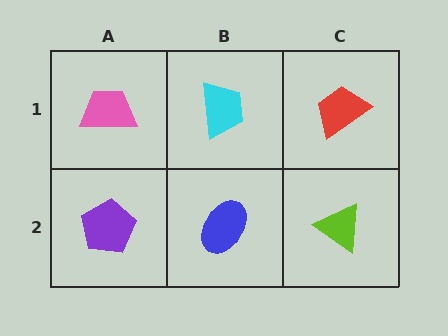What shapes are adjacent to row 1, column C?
A lime triangle (row 2, column C), a cyan trapezoid (row 1, column B).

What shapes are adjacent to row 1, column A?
A purple pentagon (row 2, column A), a cyan trapezoid (row 1, column B).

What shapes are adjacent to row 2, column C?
A red trapezoid (row 1, column C), a blue ellipse (row 2, column B).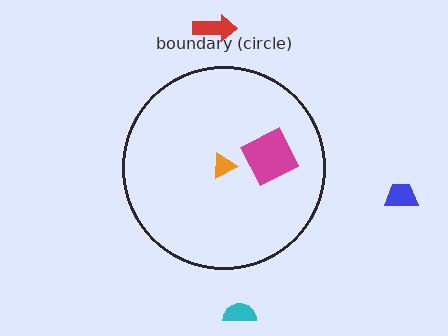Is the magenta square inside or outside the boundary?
Inside.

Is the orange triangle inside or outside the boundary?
Inside.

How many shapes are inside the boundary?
2 inside, 3 outside.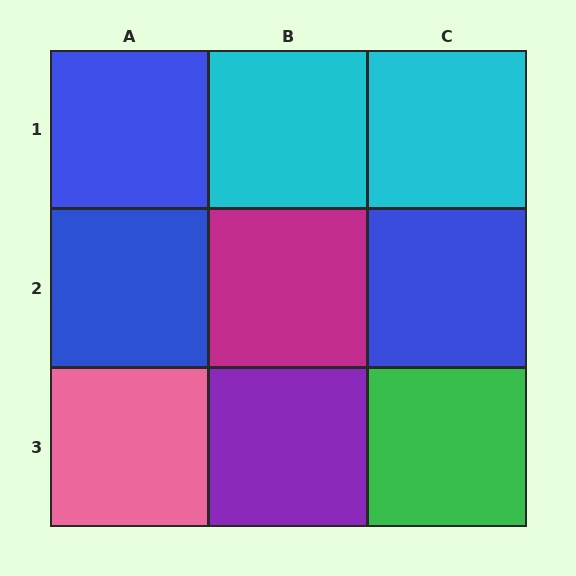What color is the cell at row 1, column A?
Blue.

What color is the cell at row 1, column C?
Cyan.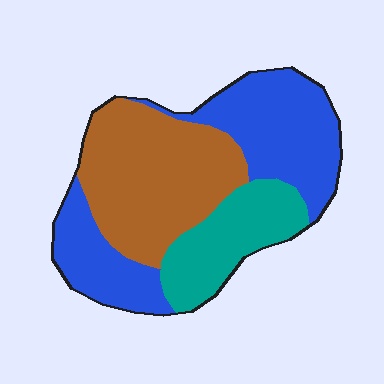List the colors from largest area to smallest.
From largest to smallest: blue, brown, teal.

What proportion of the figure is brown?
Brown covers about 40% of the figure.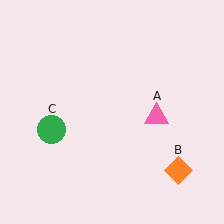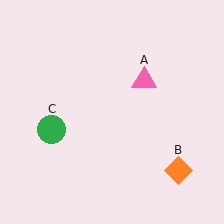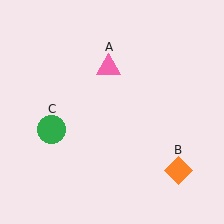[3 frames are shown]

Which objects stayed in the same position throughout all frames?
Orange diamond (object B) and green circle (object C) remained stationary.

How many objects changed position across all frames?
1 object changed position: pink triangle (object A).